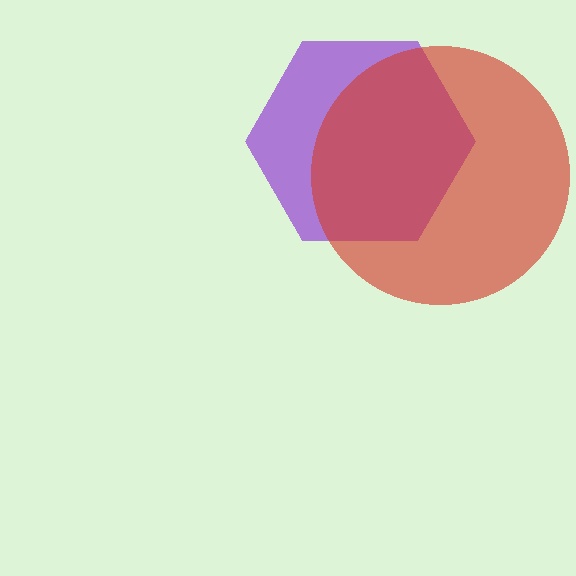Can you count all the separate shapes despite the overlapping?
Yes, there are 2 separate shapes.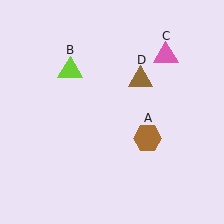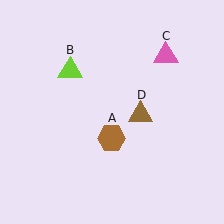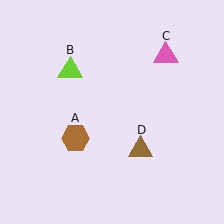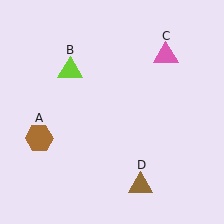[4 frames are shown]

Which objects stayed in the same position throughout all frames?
Lime triangle (object B) and pink triangle (object C) remained stationary.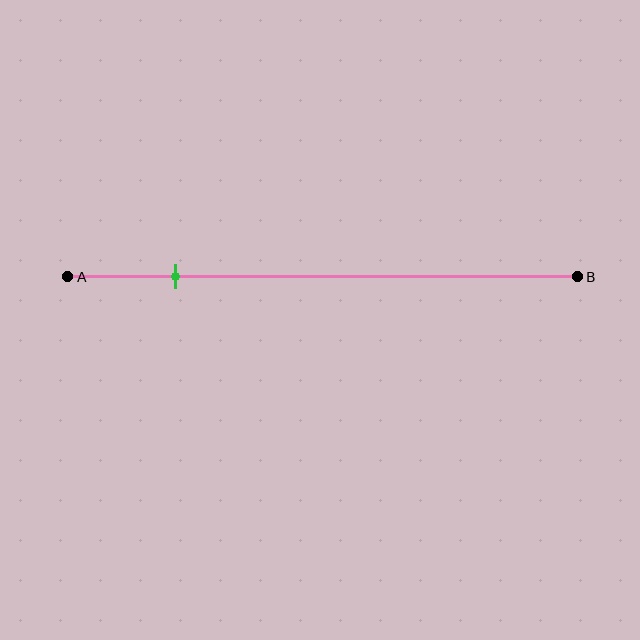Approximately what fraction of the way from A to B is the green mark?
The green mark is approximately 20% of the way from A to B.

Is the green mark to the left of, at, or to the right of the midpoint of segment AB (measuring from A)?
The green mark is to the left of the midpoint of segment AB.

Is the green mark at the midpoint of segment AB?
No, the mark is at about 20% from A, not at the 50% midpoint.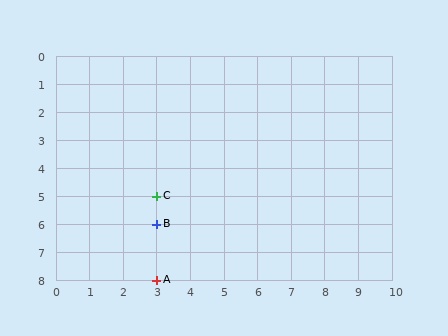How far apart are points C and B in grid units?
Points C and B are 1 row apart.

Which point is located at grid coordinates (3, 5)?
Point C is at (3, 5).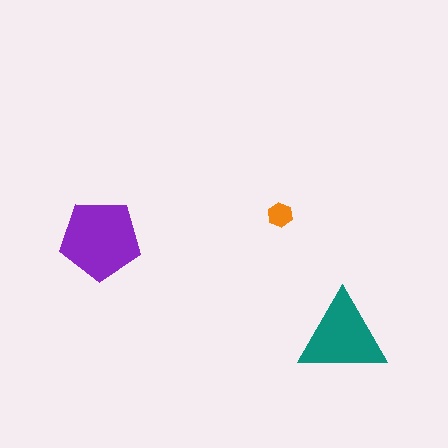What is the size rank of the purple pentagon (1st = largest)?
1st.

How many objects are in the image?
There are 3 objects in the image.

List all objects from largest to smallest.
The purple pentagon, the teal triangle, the orange hexagon.